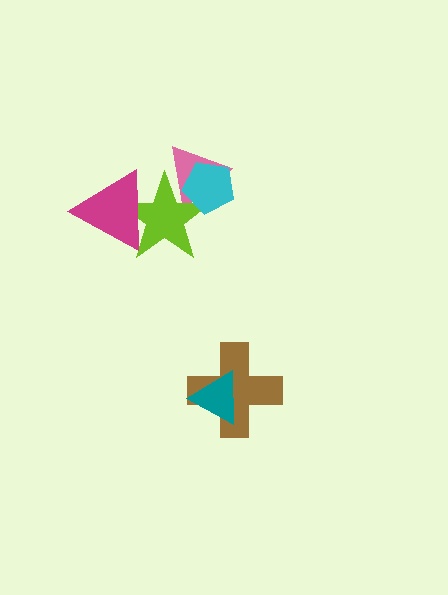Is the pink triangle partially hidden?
Yes, it is partially covered by another shape.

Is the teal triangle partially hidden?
No, no other shape covers it.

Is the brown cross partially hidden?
Yes, it is partially covered by another shape.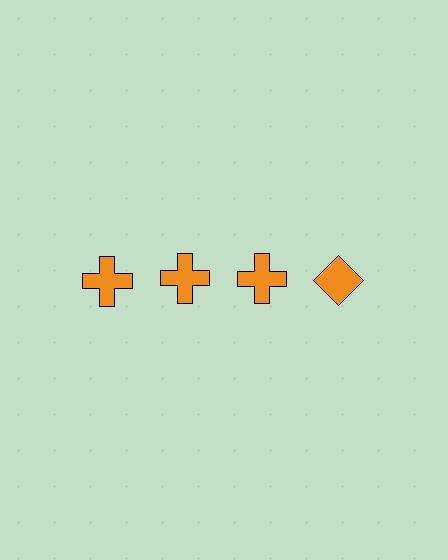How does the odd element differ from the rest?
It has a different shape: diamond instead of cross.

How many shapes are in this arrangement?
There are 4 shapes arranged in a grid pattern.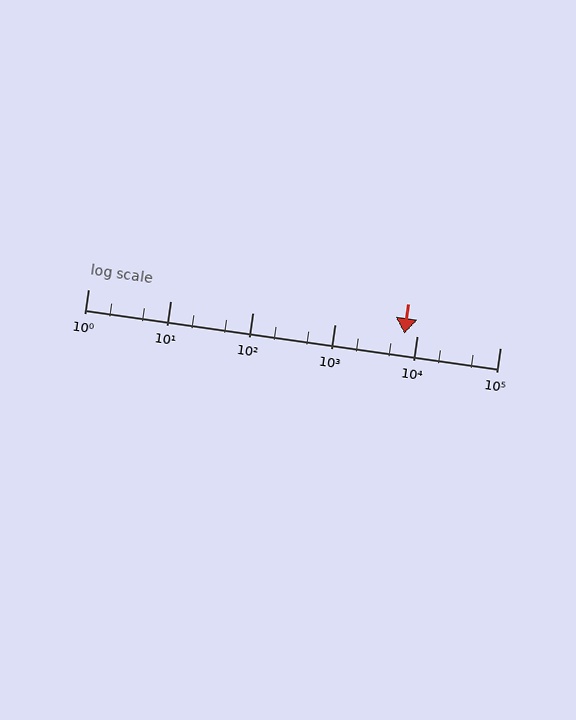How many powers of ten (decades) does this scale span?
The scale spans 5 decades, from 1 to 100000.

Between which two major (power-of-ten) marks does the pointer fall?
The pointer is between 1000 and 10000.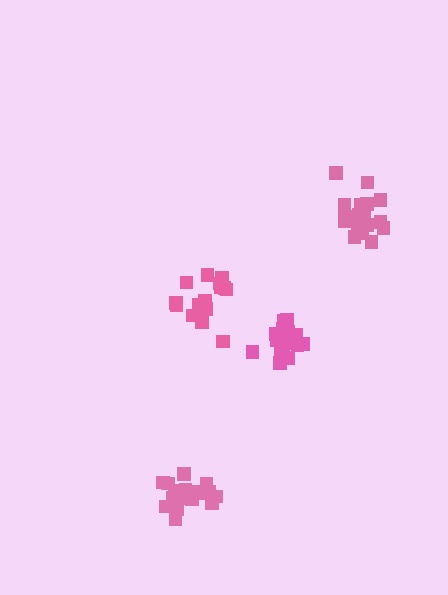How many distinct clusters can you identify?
There are 4 distinct clusters.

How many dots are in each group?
Group 1: 21 dots, Group 2: 16 dots, Group 3: 19 dots, Group 4: 16 dots (72 total).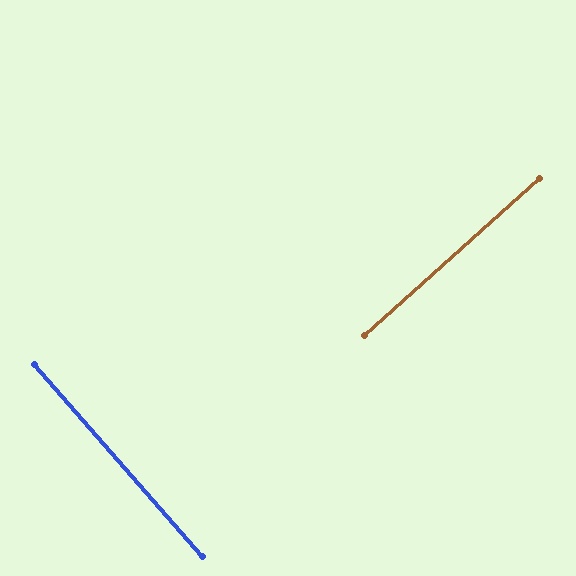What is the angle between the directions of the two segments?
Approximately 89 degrees.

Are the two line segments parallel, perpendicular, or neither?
Perpendicular — they meet at approximately 89°.